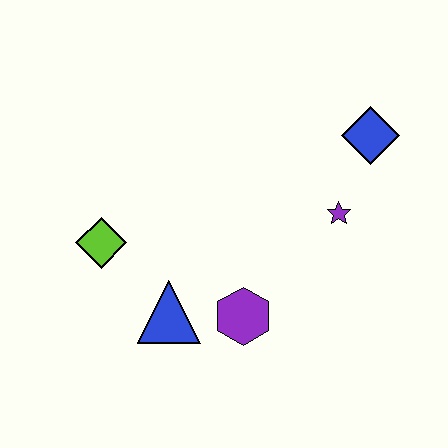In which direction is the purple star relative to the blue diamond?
The purple star is below the blue diamond.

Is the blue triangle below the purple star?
Yes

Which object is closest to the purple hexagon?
The blue triangle is closest to the purple hexagon.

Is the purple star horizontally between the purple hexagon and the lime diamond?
No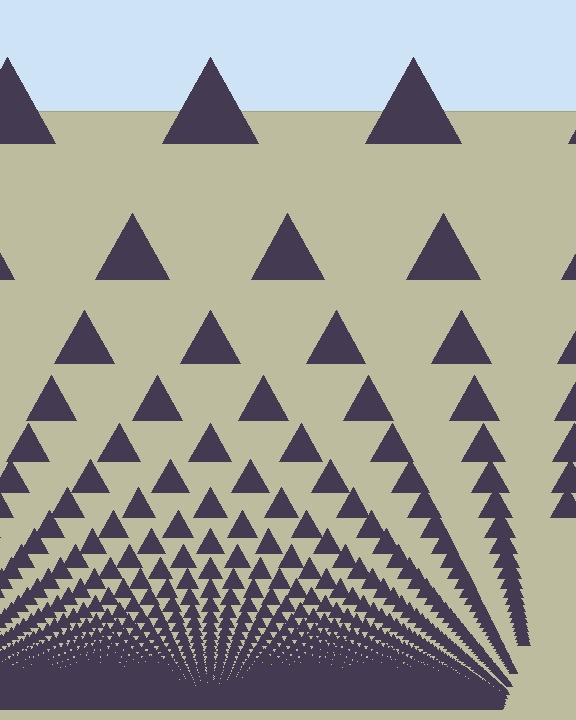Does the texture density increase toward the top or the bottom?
Density increases toward the bottom.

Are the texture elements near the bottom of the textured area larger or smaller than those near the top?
Smaller. The gradient is inverted — elements near the bottom are smaller and denser.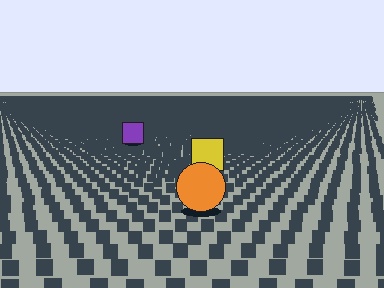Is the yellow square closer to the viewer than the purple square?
Yes. The yellow square is closer — you can tell from the texture gradient: the ground texture is coarser near it.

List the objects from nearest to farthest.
From nearest to farthest: the orange circle, the yellow square, the purple square.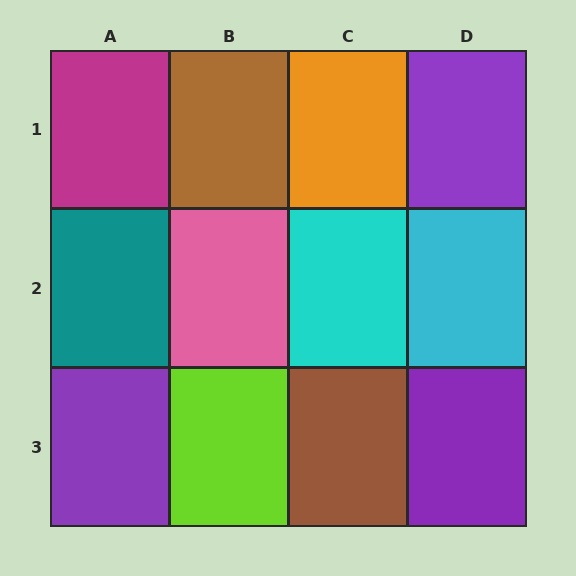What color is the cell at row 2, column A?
Teal.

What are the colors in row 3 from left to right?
Purple, lime, brown, purple.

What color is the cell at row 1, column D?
Purple.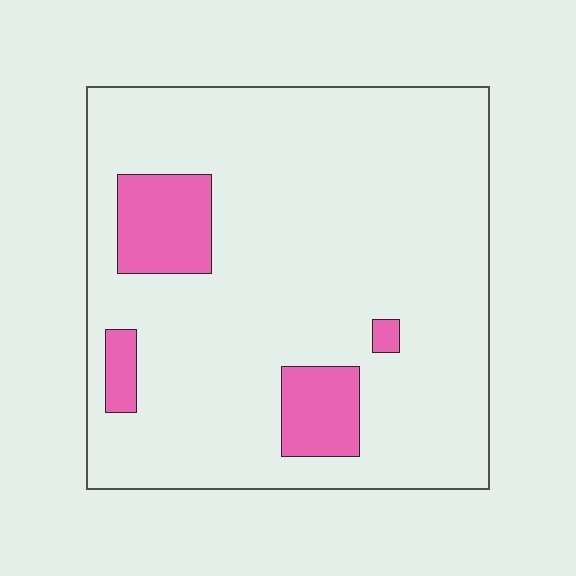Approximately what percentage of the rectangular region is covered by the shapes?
Approximately 10%.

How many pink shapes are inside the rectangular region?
4.